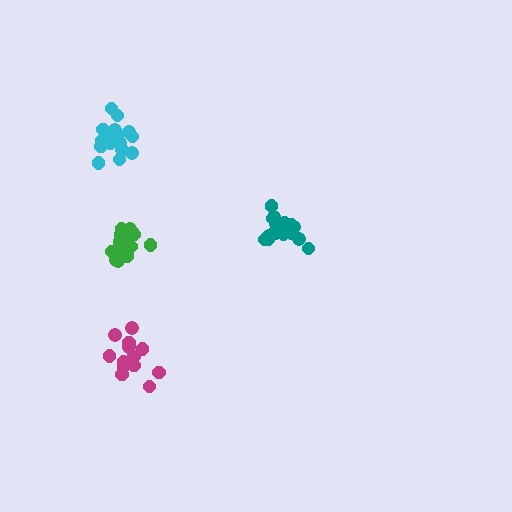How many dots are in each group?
Group 1: 15 dots, Group 2: 19 dots, Group 3: 18 dots, Group 4: 18 dots (70 total).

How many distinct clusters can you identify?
There are 4 distinct clusters.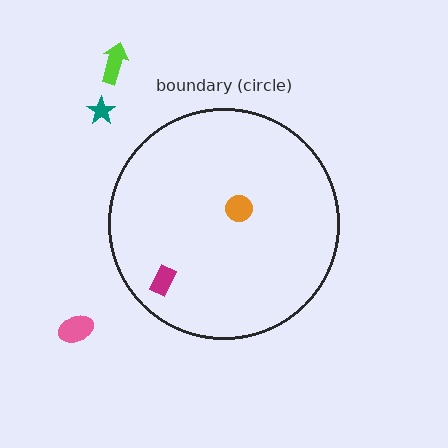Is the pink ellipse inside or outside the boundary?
Outside.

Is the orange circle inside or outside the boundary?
Inside.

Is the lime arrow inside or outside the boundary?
Outside.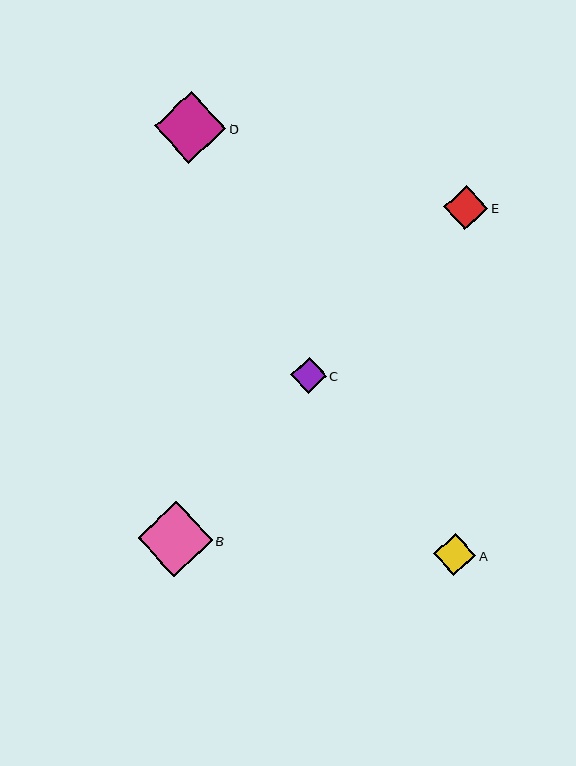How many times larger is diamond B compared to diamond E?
Diamond B is approximately 1.7 times the size of diamond E.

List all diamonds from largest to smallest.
From largest to smallest: B, D, E, A, C.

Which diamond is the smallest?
Diamond C is the smallest with a size of approximately 36 pixels.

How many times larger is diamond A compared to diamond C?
Diamond A is approximately 1.2 times the size of diamond C.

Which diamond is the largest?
Diamond B is the largest with a size of approximately 75 pixels.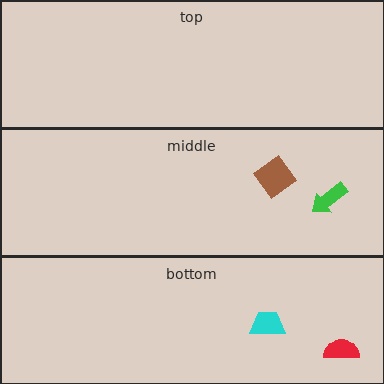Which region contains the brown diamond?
The middle region.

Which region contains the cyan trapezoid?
The bottom region.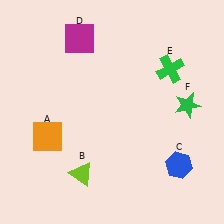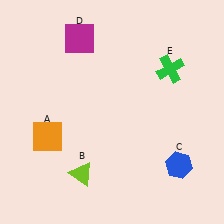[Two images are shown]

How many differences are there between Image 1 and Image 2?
There is 1 difference between the two images.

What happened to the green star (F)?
The green star (F) was removed in Image 2. It was in the top-right area of Image 1.